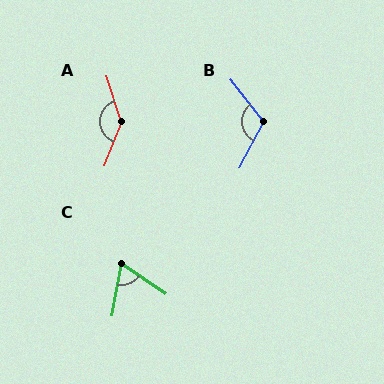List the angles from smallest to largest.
C (66°), B (114°), A (141°).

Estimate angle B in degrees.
Approximately 114 degrees.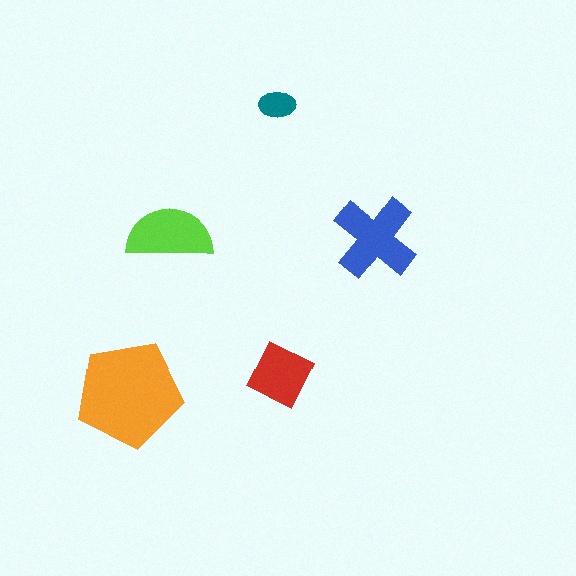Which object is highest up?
The teal ellipse is topmost.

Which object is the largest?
The orange pentagon.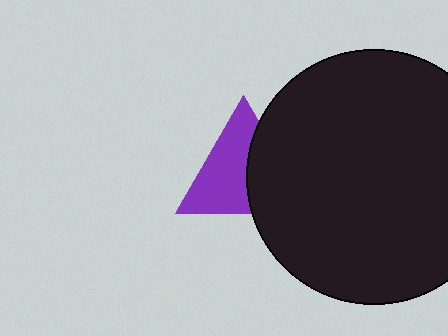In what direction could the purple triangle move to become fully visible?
The purple triangle could move left. That would shift it out from behind the black circle entirely.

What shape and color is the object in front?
The object in front is a black circle.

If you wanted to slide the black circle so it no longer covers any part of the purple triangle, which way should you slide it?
Slide it right — that is the most direct way to separate the two shapes.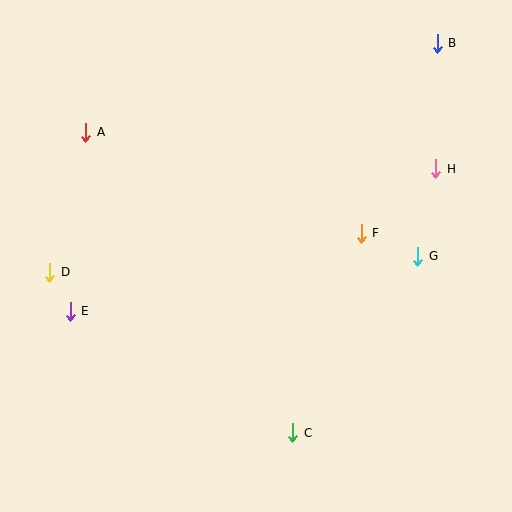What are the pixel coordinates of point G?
Point G is at (418, 256).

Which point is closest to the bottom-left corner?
Point E is closest to the bottom-left corner.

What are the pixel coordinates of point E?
Point E is at (70, 311).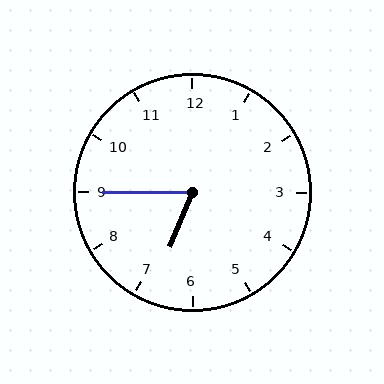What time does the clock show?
6:45.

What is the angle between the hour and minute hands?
Approximately 68 degrees.